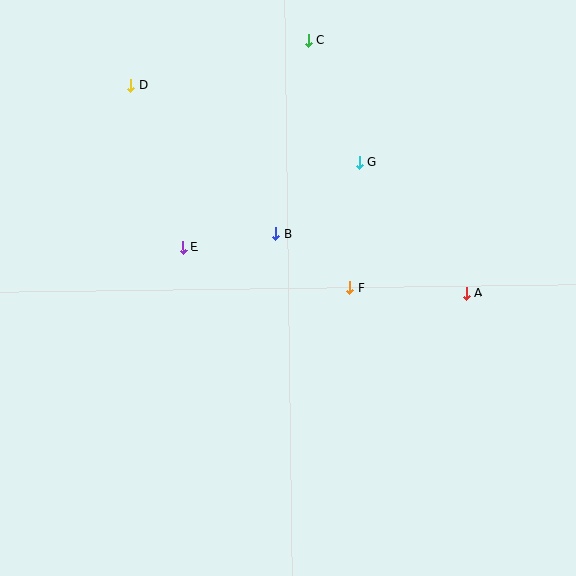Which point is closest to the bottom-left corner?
Point E is closest to the bottom-left corner.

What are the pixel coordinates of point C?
Point C is at (308, 40).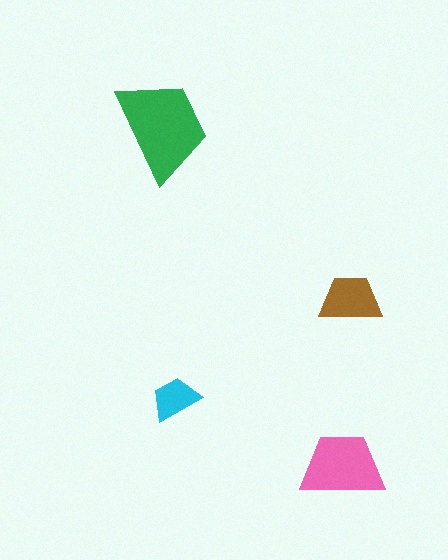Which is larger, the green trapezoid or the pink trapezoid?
The green one.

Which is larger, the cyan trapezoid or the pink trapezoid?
The pink one.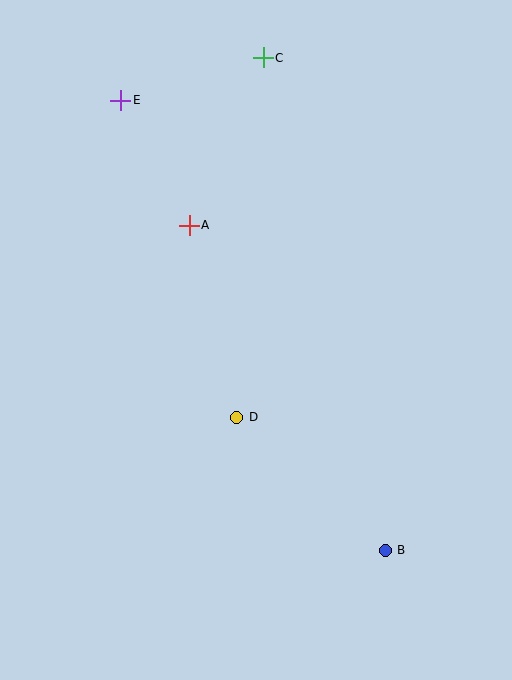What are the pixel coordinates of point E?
Point E is at (121, 100).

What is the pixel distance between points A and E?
The distance between A and E is 143 pixels.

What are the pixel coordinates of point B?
Point B is at (385, 550).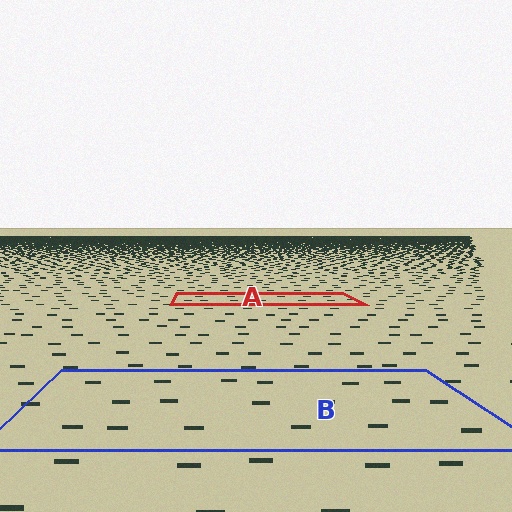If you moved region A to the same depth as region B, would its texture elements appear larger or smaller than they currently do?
They would appear larger. At a closer depth, the same texture elements are projected at a bigger on-screen size.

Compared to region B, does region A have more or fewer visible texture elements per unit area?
Region A has more texture elements per unit area — they are packed more densely because it is farther away.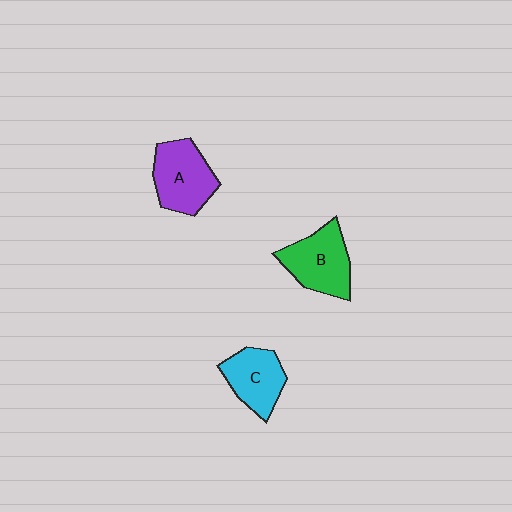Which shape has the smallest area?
Shape C (cyan).